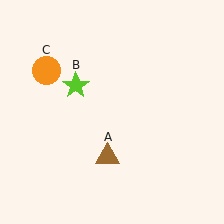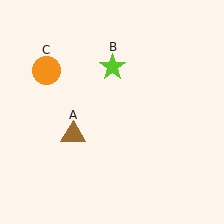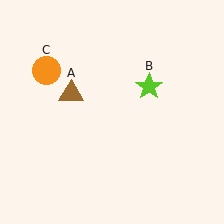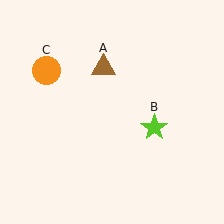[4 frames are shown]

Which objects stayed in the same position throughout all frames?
Orange circle (object C) remained stationary.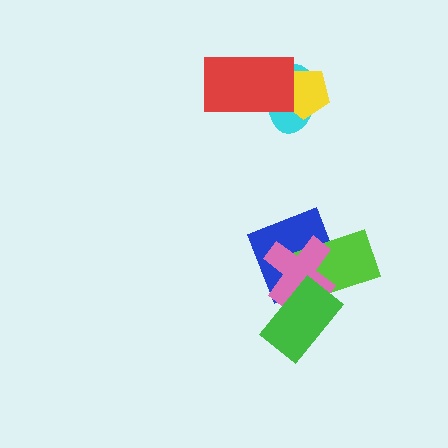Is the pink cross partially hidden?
Yes, it is partially covered by another shape.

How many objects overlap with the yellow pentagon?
2 objects overlap with the yellow pentagon.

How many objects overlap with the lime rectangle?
3 objects overlap with the lime rectangle.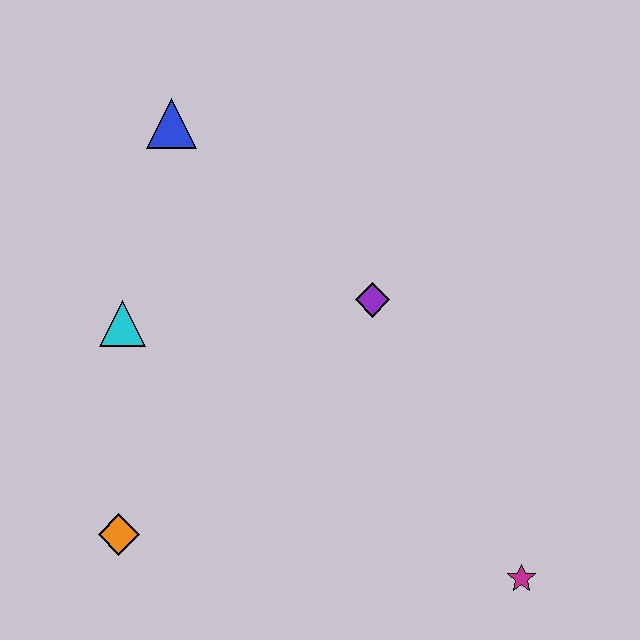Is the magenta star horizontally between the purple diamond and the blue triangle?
No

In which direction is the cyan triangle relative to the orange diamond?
The cyan triangle is above the orange diamond.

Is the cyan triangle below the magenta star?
No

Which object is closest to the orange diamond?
The cyan triangle is closest to the orange diamond.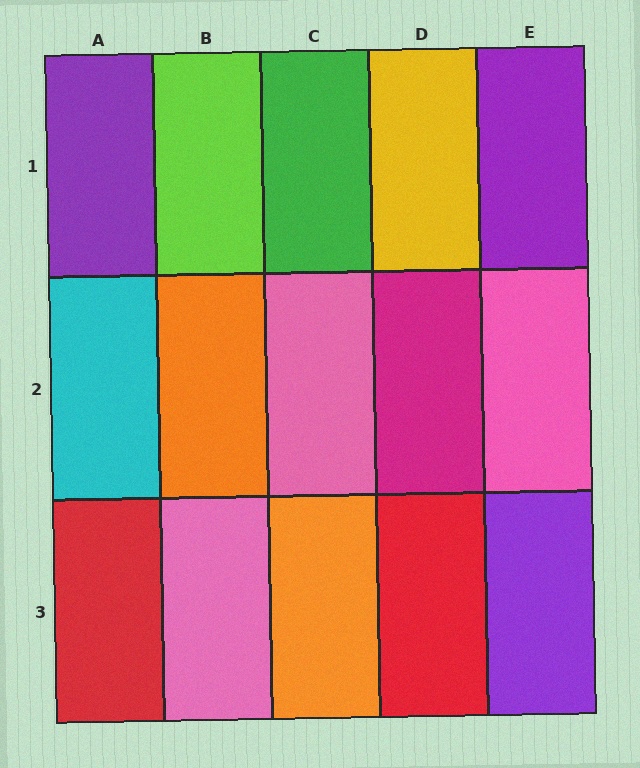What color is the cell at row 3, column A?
Red.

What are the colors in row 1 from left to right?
Purple, lime, green, yellow, purple.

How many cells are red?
2 cells are red.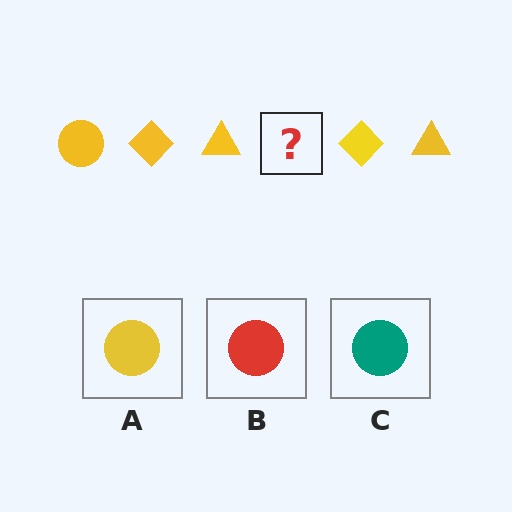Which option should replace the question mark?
Option A.